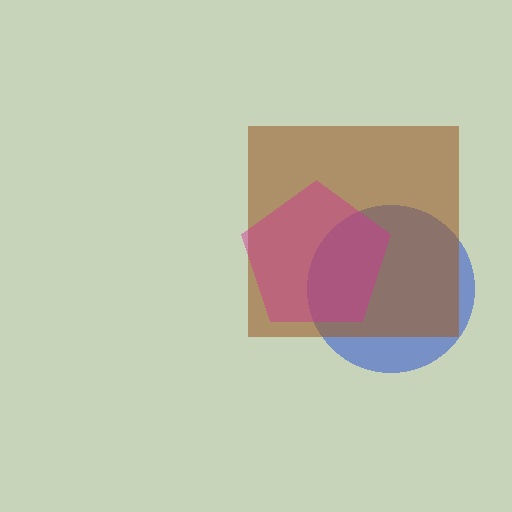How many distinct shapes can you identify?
There are 3 distinct shapes: a blue circle, a brown square, a magenta pentagon.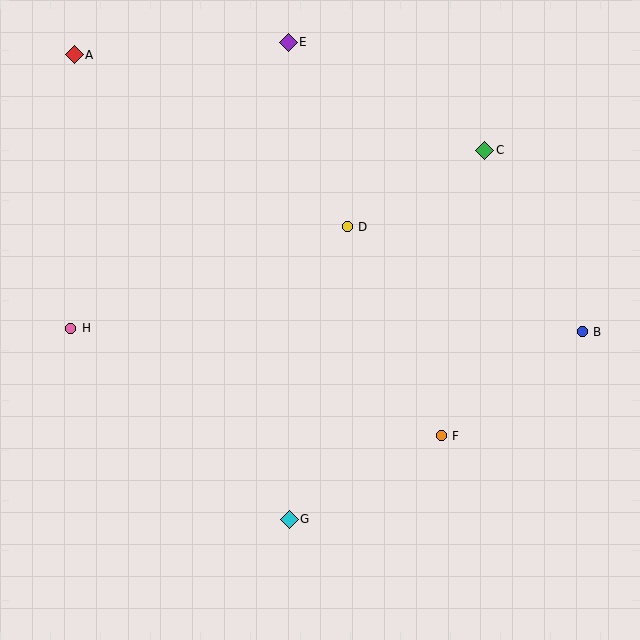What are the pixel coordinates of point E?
Point E is at (288, 42).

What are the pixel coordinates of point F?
Point F is at (441, 436).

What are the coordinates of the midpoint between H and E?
The midpoint between H and E is at (180, 185).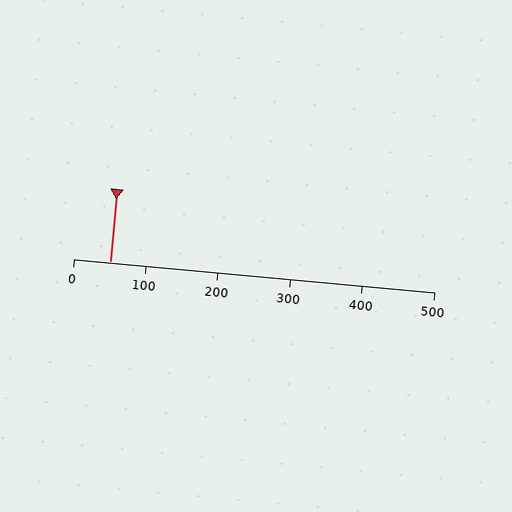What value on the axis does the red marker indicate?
The marker indicates approximately 50.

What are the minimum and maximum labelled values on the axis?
The axis runs from 0 to 500.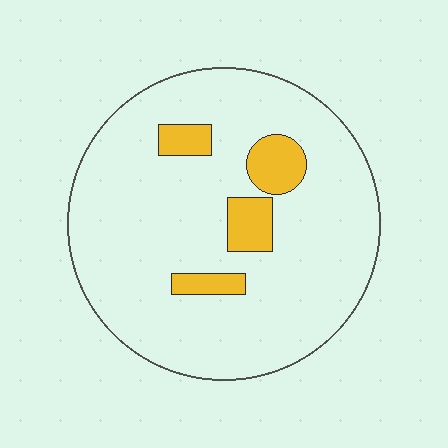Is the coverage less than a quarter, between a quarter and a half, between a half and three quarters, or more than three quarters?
Less than a quarter.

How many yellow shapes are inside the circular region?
4.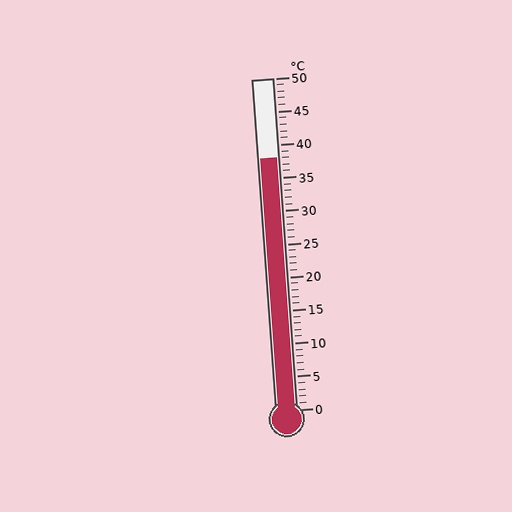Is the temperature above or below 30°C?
The temperature is above 30°C.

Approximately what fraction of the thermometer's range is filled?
The thermometer is filled to approximately 75% of its range.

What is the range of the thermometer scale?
The thermometer scale ranges from 0°C to 50°C.